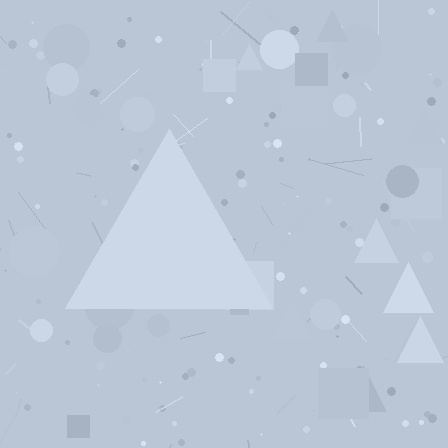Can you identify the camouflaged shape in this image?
The camouflaged shape is a triangle.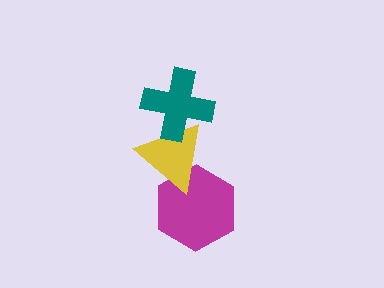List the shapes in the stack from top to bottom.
From top to bottom: the teal cross, the yellow triangle, the magenta hexagon.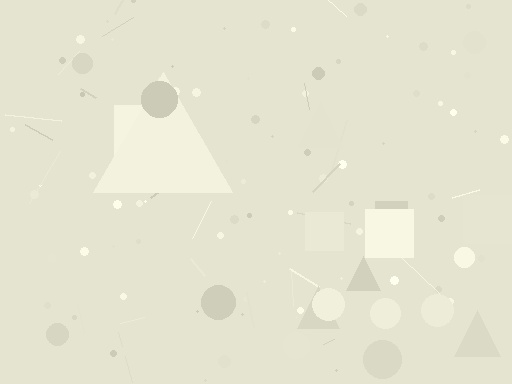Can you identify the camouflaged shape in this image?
The camouflaged shape is a triangle.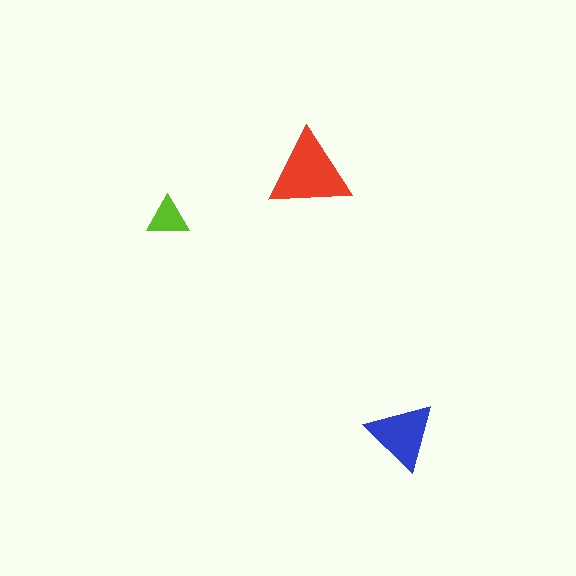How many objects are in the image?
There are 3 objects in the image.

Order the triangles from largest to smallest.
the red one, the blue one, the lime one.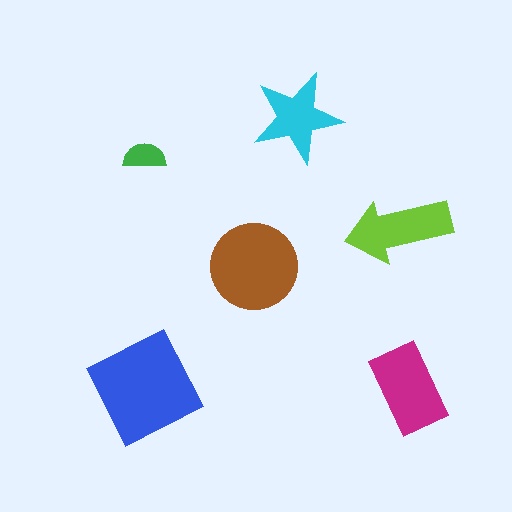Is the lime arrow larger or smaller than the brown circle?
Smaller.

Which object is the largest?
The blue square.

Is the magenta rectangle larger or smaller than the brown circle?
Smaller.